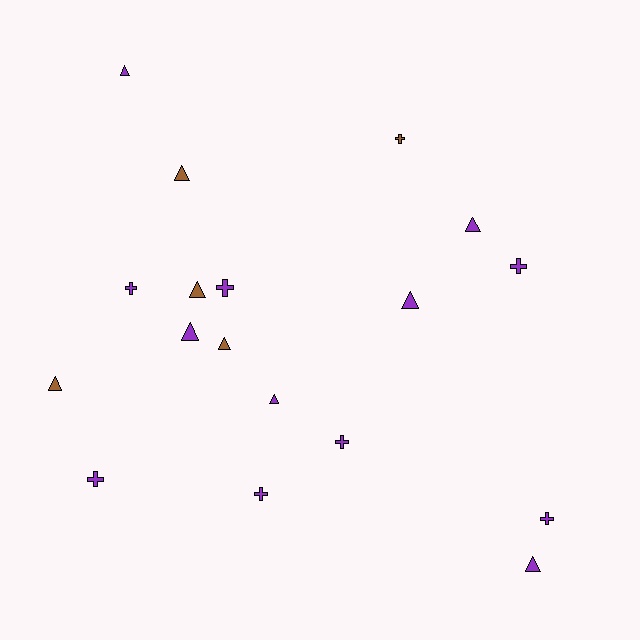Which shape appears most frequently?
Triangle, with 10 objects.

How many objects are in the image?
There are 18 objects.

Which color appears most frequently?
Purple, with 13 objects.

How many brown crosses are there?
There is 1 brown cross.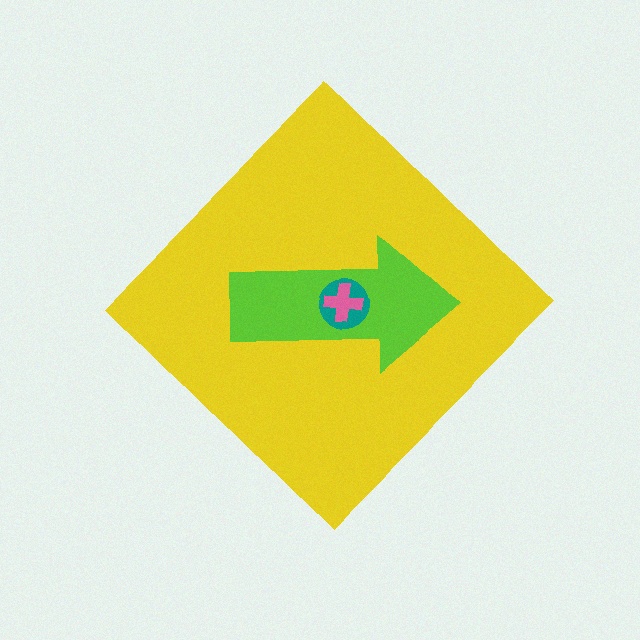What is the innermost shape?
The pink cross.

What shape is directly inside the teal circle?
The pink cross.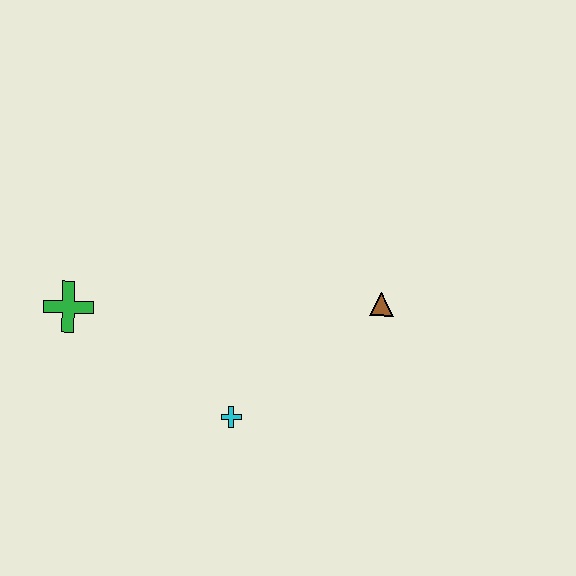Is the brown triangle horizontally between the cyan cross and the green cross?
No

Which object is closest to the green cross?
The cyan cross is closest to the green cross.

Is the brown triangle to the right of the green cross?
Yes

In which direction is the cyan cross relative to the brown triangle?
The cyan cross is to the left of the brown triangle.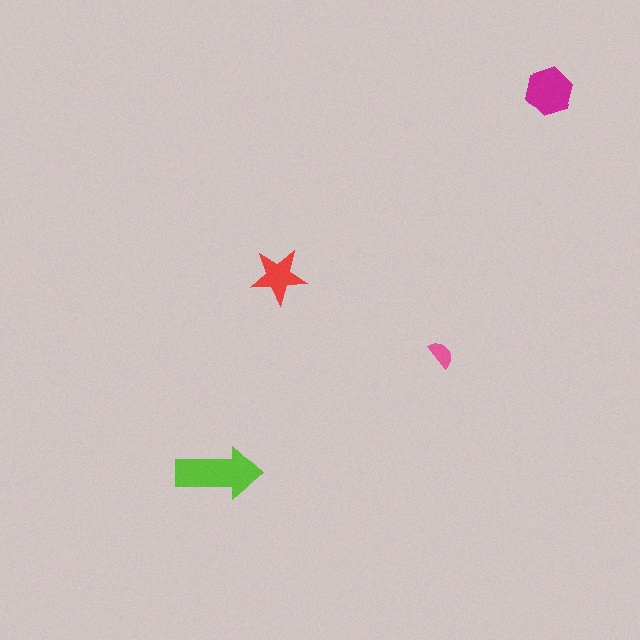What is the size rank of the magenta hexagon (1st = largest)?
2nd.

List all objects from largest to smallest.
The lime arrow, the magenta hexagon, the red star, the pink semicircle.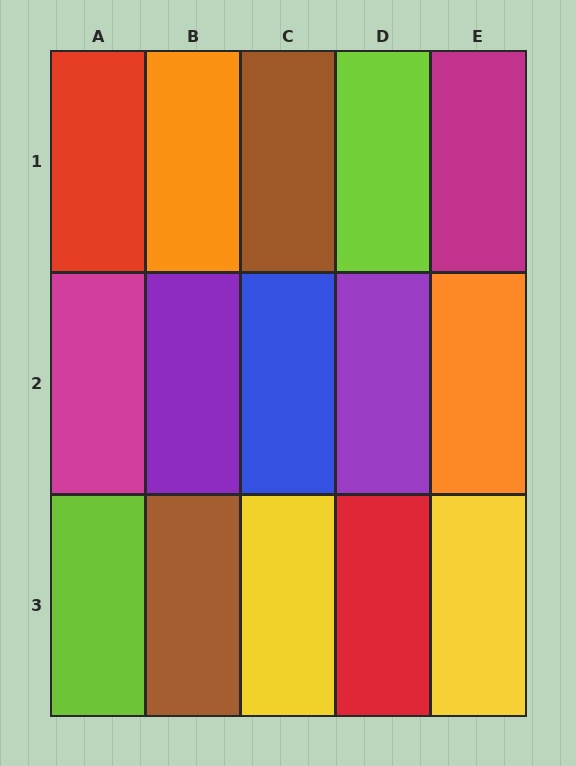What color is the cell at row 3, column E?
Yellow.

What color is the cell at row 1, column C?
Brown.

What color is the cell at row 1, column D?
Lime.